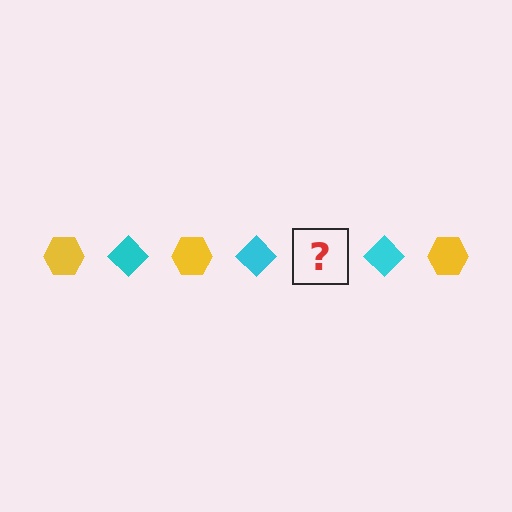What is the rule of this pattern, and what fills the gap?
The rule is that the pattern alternates between yellow hexagon and cyan diamond. The gap should be filled with a yellow hexagon.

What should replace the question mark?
The question mark should be replaced with a yellow hexagon.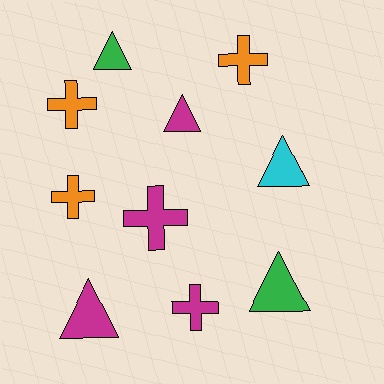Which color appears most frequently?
Magenta, with 4 objects.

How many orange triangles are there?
There are no orange triangles.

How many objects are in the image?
There are 10 objects.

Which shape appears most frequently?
Cross, with 5 objects.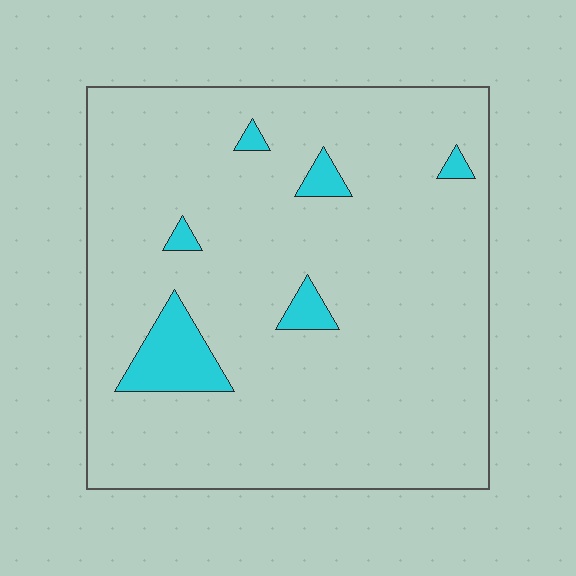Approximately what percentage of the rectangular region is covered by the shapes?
Approximately 5%.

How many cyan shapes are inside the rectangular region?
6.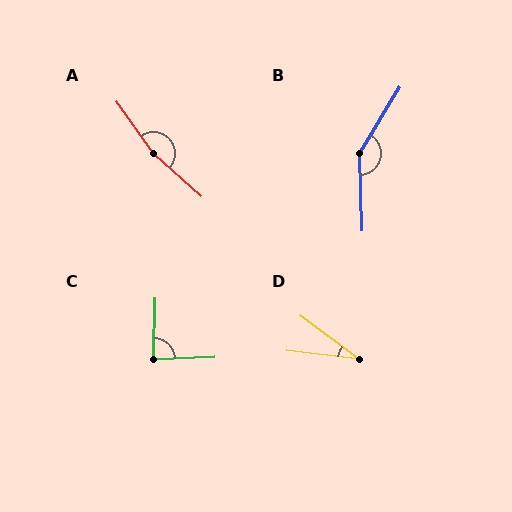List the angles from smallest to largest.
D (30°), C (86°), B (147°), A (168°).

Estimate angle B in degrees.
Approximately 147 degrees.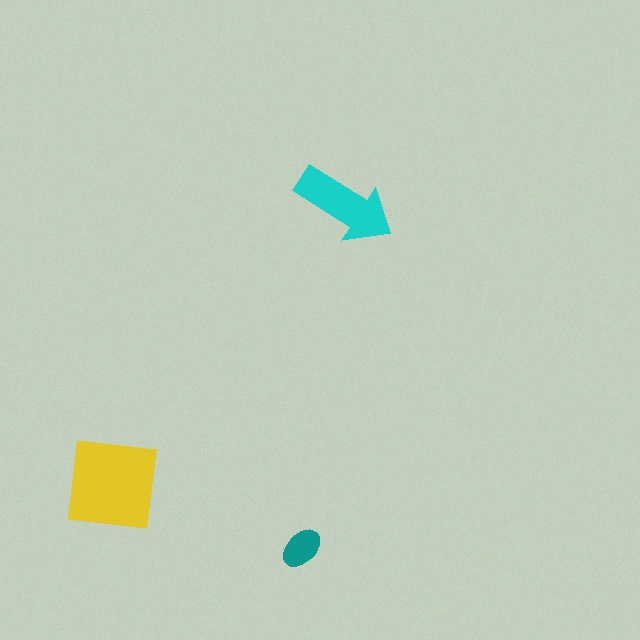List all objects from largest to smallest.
The yellow square, the cyan arrow, the teal ellipse.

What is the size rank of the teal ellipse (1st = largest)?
3rd.